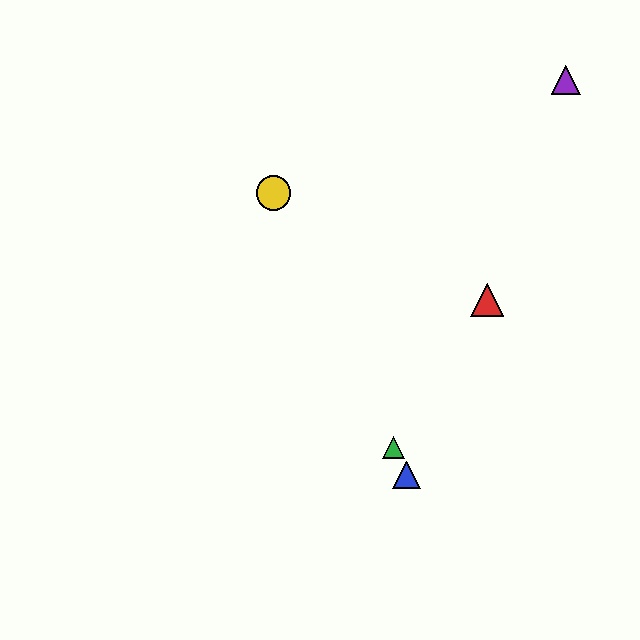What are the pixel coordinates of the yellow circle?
The yellow circle is at (273, 193).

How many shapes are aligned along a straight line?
3 shapes (the blue triangle, the green triangle, the yellow circle) are aligned along a straight line.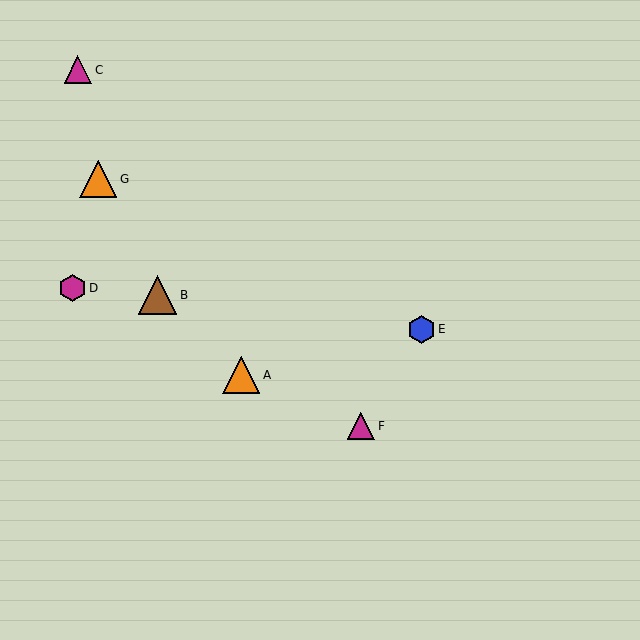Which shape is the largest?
The brown triangle (labeled B) is the largest.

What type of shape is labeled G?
Shape G is an orange triangle.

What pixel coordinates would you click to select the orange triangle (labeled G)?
Click at (98, 179) to select the orange triangle G.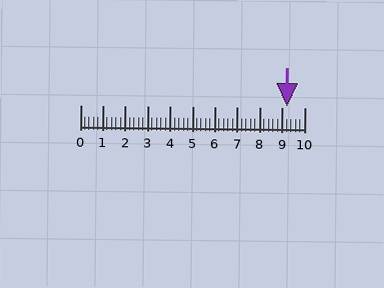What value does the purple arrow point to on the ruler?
The purple arrow points to approximately 9.2.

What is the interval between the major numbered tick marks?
The major tick marks are spaced 1 units apart.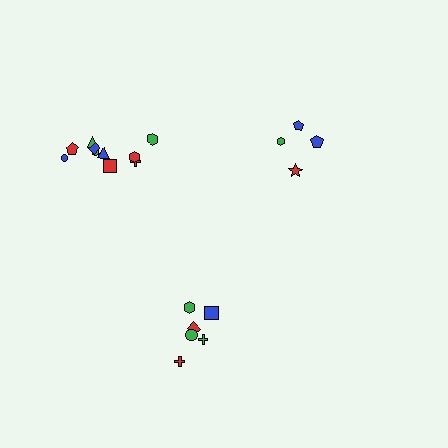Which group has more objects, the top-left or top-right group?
The top-left group.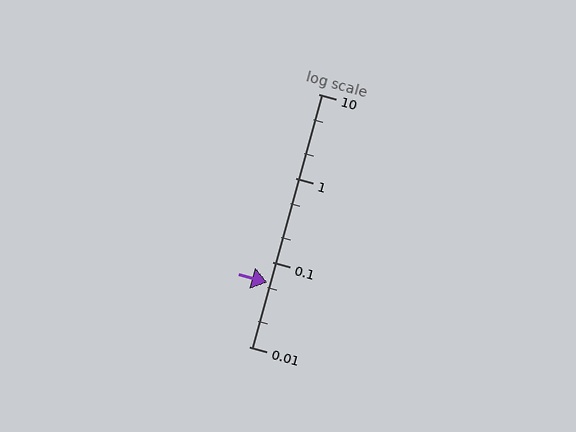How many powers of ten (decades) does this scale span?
The scale spans 3 decades, from 0.01 to 10.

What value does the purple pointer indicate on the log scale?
The pointer indicates approximately 0.057.